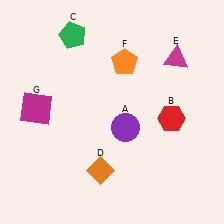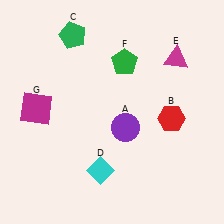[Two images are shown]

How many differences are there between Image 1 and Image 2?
There are 2 differences between the two images.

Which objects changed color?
D changed from orange to cyan. F changed from orange to green.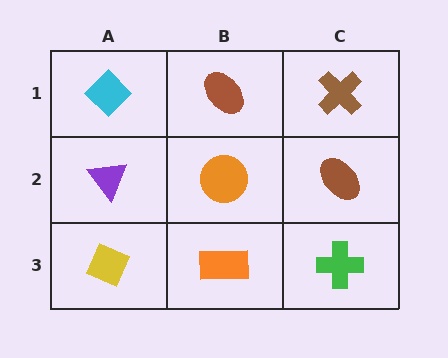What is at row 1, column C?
A brown cross.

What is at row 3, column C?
A green cross.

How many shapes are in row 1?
3 shapes.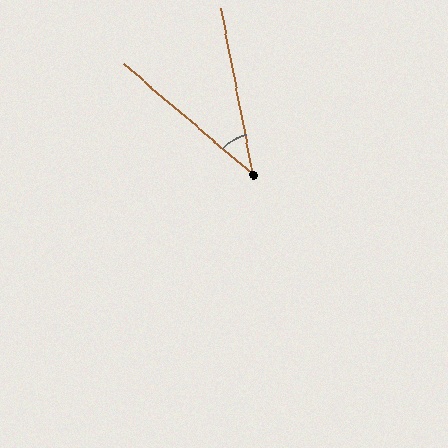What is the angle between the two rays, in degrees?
Approximately 38 degrees.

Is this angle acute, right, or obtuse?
It is acute.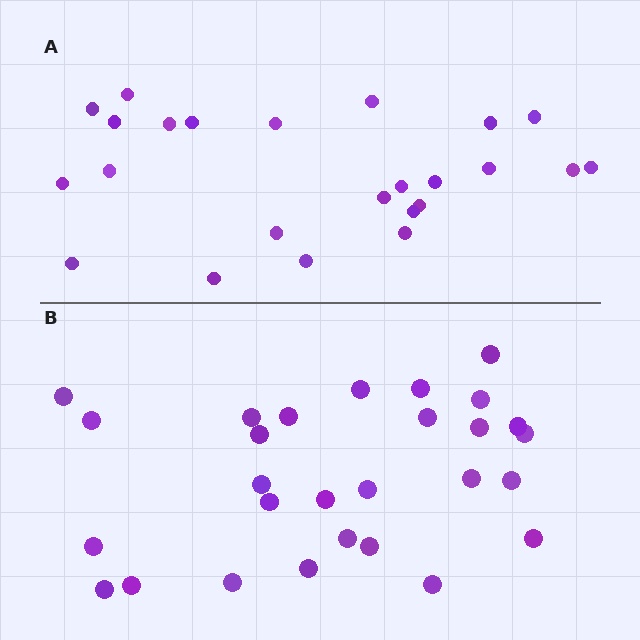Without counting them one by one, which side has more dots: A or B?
Region B (the bottom region) has more dots.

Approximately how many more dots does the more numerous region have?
Region B has about 4 more dots than region A.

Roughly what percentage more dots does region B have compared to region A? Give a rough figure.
About 15% more.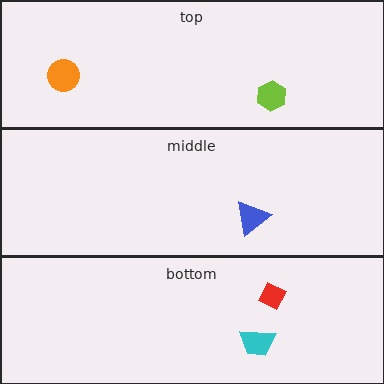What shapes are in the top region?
The orange circle, the lime hexagon.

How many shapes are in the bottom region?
2.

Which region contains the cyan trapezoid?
The bottom region.